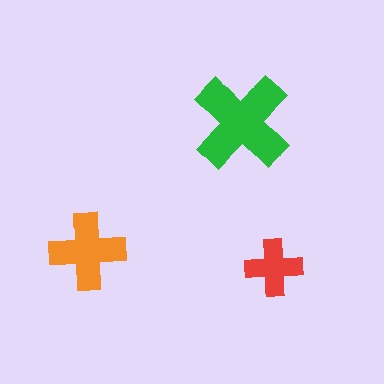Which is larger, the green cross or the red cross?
The green one.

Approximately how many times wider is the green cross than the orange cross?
About 1.5 times wider.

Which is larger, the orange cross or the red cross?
The orange one.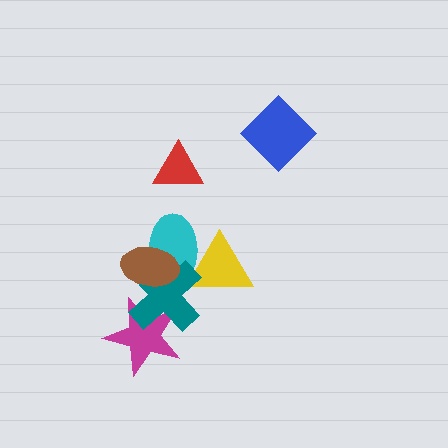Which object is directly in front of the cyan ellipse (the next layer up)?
The teal cross is directly in front of the cyan ellipse.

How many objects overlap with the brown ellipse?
2 objects overlap with the brown ellipse.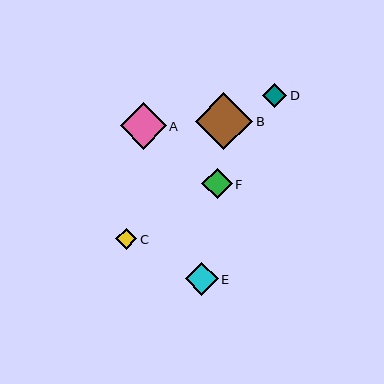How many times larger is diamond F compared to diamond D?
Diamond F is approximately 1.3 times the size of diamond D.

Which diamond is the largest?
Diamond B is the largest with a size of approximately 57 pixels.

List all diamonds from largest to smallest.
From largest to smallest: B, A, E, F, D, C.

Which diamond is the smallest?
Diamond C is the smallest with a size of approximately 21 pixels.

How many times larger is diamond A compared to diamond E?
Diamond A is approximately 1.4 times the size of diamond E.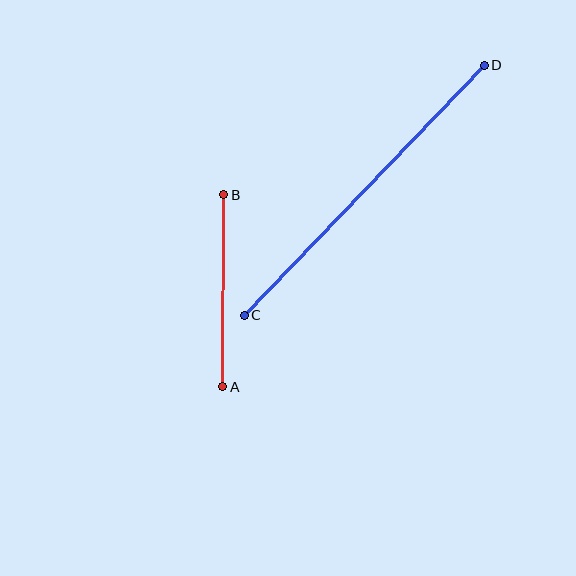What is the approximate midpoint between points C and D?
The midpoint is at approximately (364, 190) pixels.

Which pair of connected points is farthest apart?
Points C and D are farthest apart.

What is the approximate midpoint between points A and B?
The midpoint is at approximately (223, 291) pixels.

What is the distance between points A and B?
The distance is approximately 192 pixels.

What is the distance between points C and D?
The distance is approximately 347 pixels.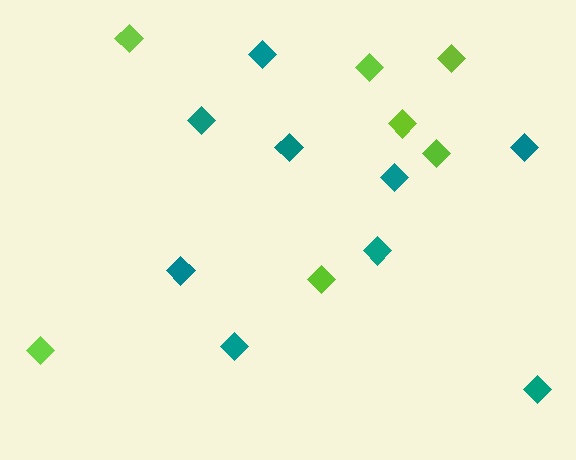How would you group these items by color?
There are 2 groups: one group of lime diamonds (7) and one group of teal diamonds (9).